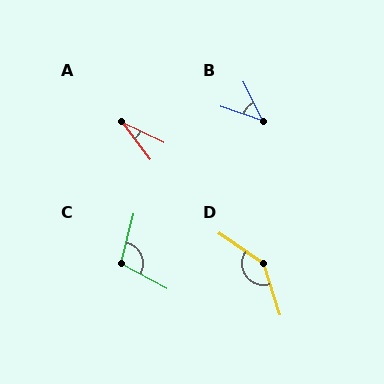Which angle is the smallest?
A, at approximately 27 degrees.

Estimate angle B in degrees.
Approximately 44 degrees.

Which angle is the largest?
D, at approximately 142 degrees.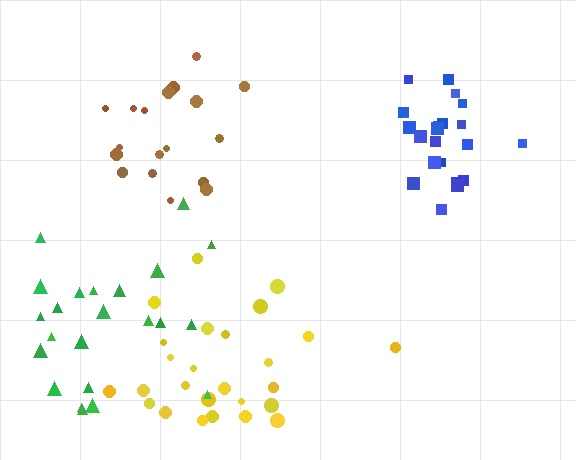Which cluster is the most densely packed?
Blue.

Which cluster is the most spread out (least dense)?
Yellow.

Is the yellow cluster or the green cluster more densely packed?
Green.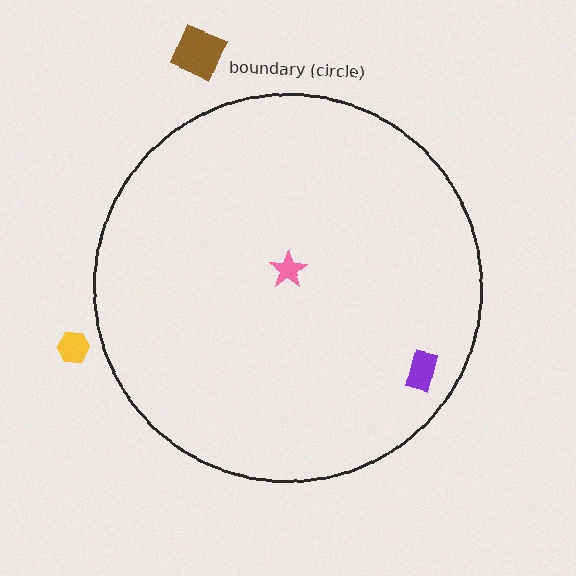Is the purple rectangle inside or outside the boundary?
Inside.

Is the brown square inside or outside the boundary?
Outside.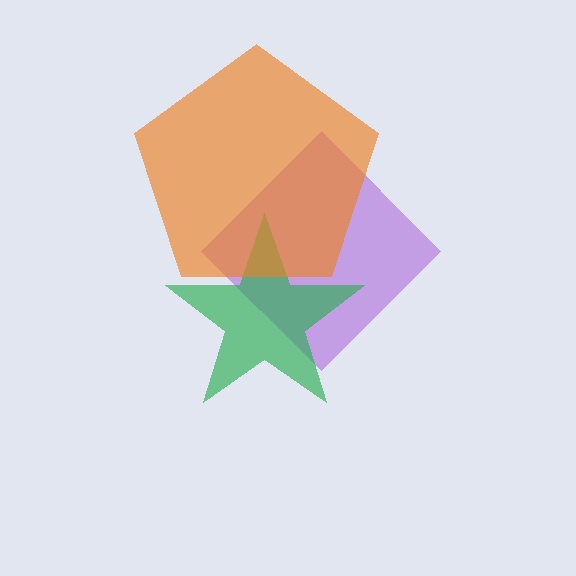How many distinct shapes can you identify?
There are 3 distinct shapes: a purple diamond, a green star, an orange pentagon.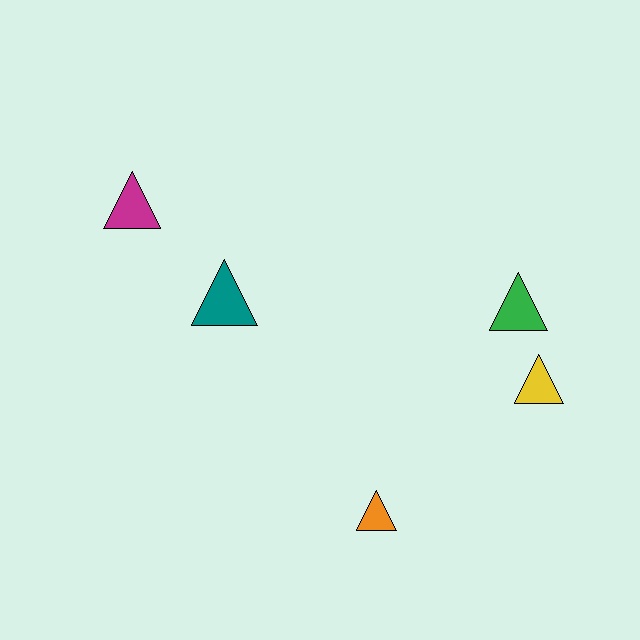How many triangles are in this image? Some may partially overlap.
There are 5 triangles.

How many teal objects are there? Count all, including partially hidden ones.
There is 1 teal object.